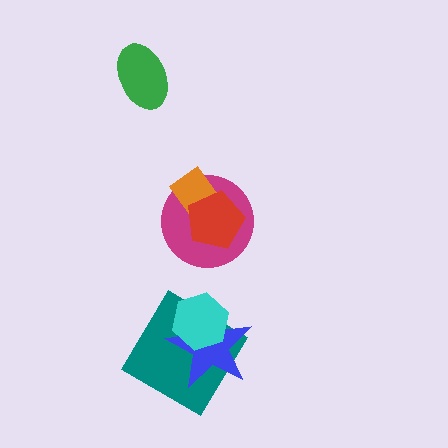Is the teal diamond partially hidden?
Yes, it is partially covered by another shape.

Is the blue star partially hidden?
Yes, it is partially covered by another shape.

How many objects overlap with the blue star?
2 objects overlap with the blue star.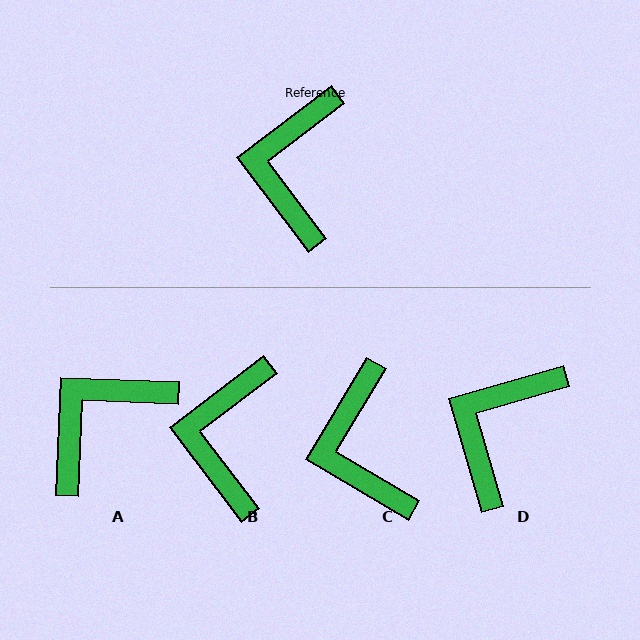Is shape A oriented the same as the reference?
No, it is off by about 40 degrees.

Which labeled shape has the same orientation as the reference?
B.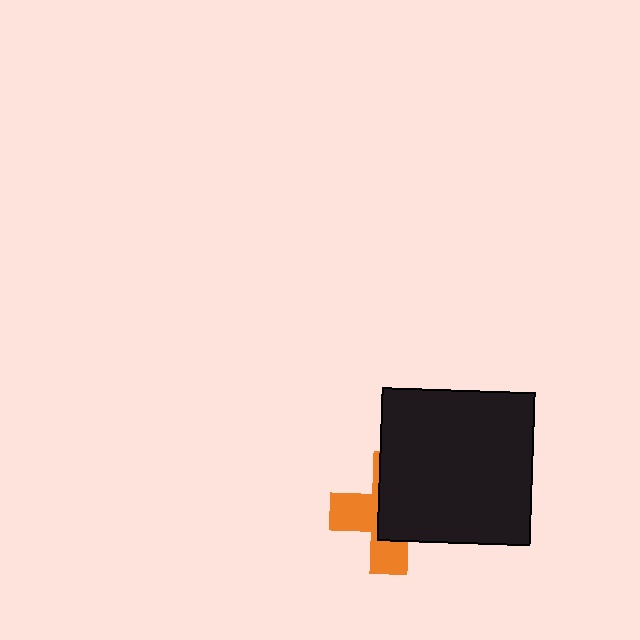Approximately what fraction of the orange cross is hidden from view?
Roughly 58% of the orange cross is hidden behind the black square.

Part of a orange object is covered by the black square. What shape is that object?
It is a cross.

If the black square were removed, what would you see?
You would see the complete orange cross.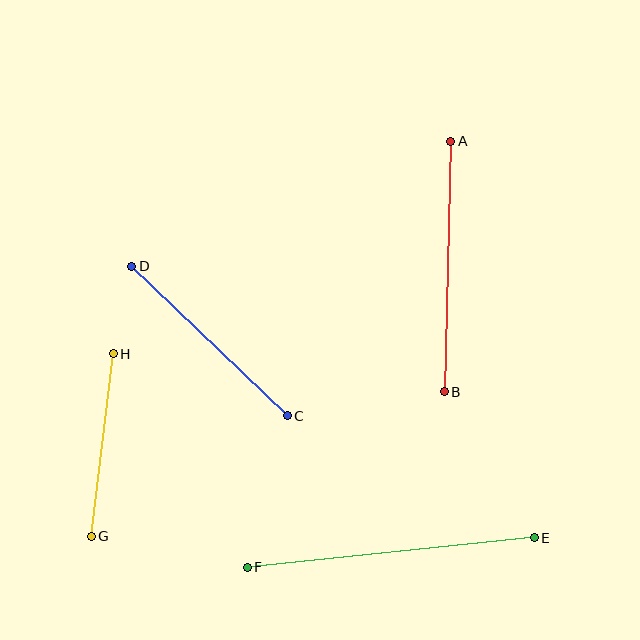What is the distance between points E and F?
The distance is approximately 288 pixels.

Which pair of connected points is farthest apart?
Points E and F are farthest apart.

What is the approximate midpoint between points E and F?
The midpoint is at approximately (391, 552) pixels.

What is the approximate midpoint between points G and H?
The midpoint is at approximately (102, 445) pixels.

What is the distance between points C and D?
The distance is approximately 215 pixels.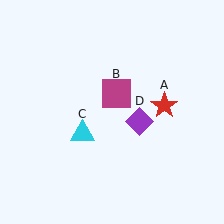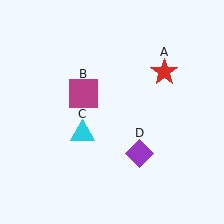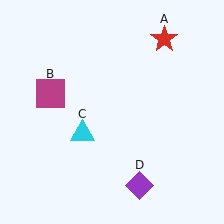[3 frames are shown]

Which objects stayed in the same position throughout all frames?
Cyan triangle (object C) remained stationary.